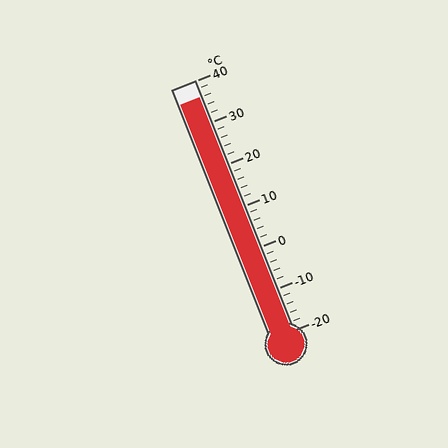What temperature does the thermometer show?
The thermometer shows approximately 36°C.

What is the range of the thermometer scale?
The thermometer scale ranges from -20°C to 40°C.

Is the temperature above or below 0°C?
The temperature is above 0°C.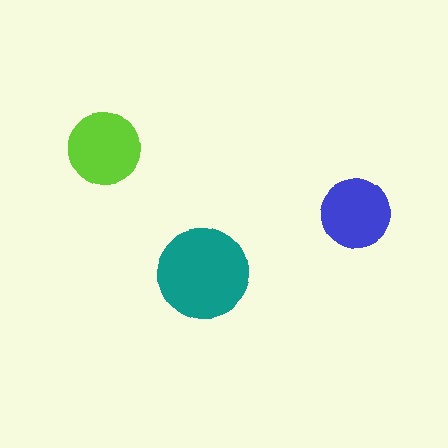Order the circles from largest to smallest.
the teal one, the lime one, the blue one.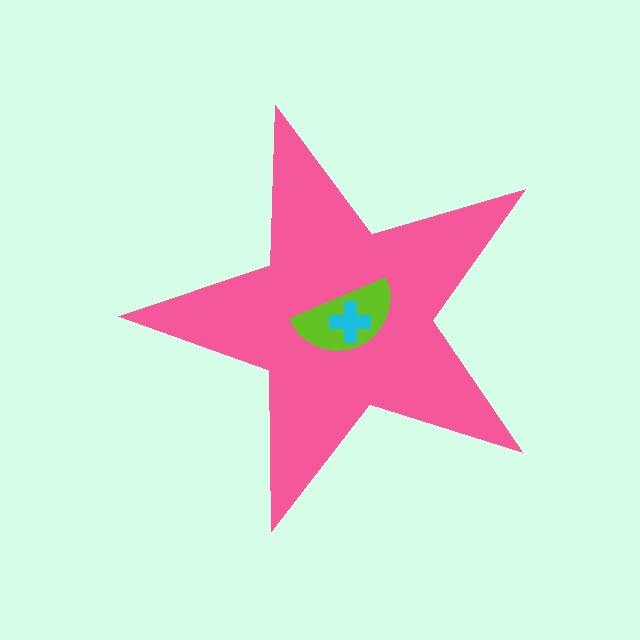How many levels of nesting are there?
3.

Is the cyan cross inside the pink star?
Yes.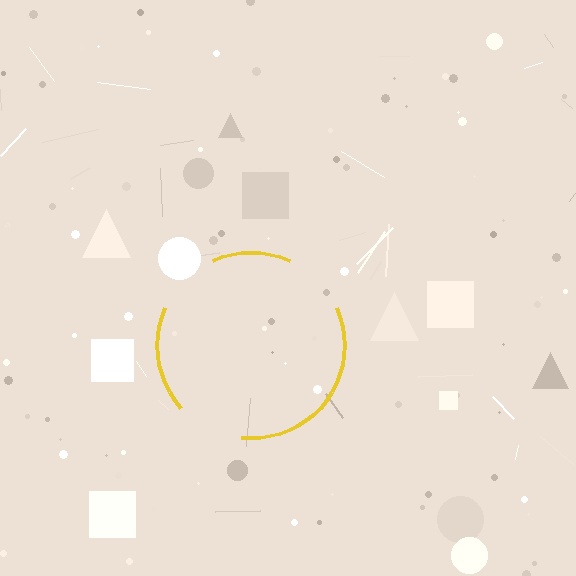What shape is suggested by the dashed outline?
The dashed outline suggests a circle.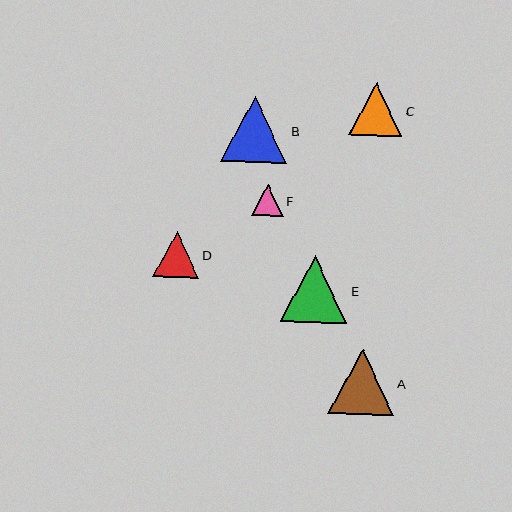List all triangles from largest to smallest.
From largest to smallest: E, B, A, C, D, F.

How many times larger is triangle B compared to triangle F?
Triangle B is approximately 2.1 times the size of triangle F.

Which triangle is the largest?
Triangle E is the largest with a size of approximately 66 pixels.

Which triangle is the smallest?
Triangle F is the smallest with a size of approximately 31 pixels.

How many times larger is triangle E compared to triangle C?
Triangle E is approximately 1.3 times the size of triangle C.